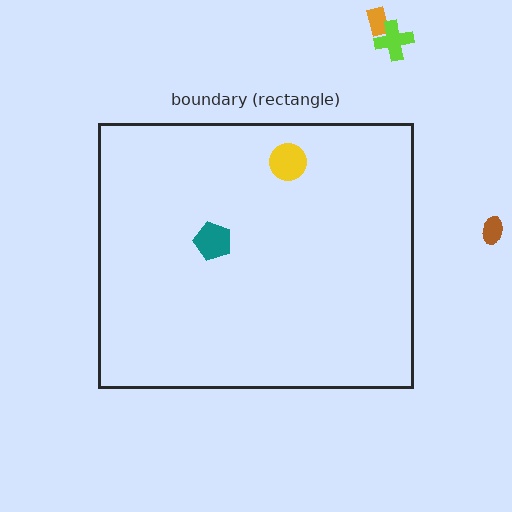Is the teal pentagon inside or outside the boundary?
Inside.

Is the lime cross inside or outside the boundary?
Outside.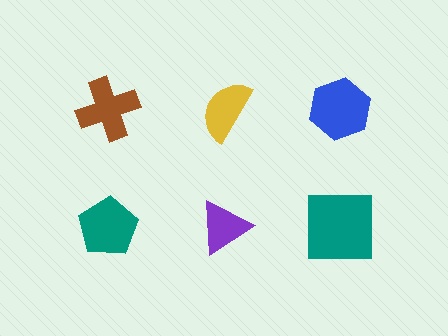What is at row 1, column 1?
A brown cross.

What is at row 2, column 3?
A teal square.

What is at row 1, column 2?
A yellow semicircle.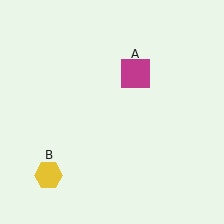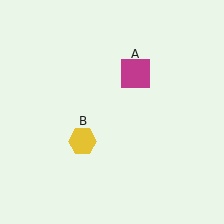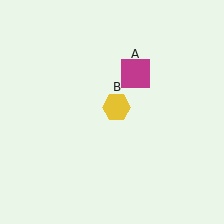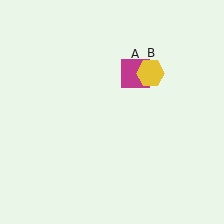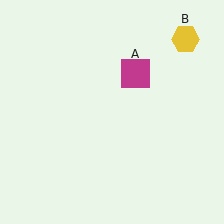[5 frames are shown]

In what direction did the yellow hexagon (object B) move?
The yellow hexagon (object B) moved up and to the right.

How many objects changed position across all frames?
1 object changed position: yellow hexagon (object B).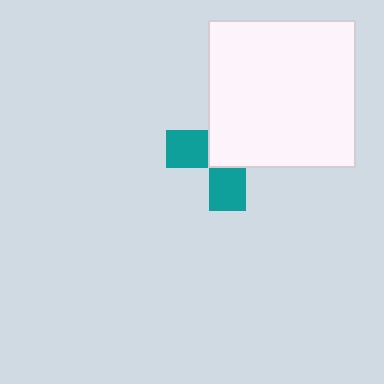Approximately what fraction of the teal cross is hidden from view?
Roughly 59% of the teal cross is hidden behind the white square.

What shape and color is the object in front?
The object in front is a white square.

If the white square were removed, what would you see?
You would see the complete teal cross.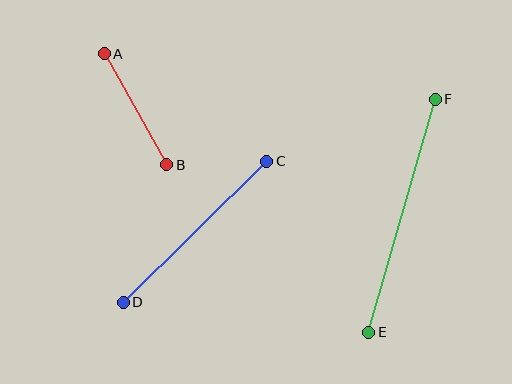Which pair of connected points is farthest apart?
Points E and F are farthest apart.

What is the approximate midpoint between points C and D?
The midpoint is at approximately (195, 232) pixels.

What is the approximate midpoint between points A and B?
The midpoint is at approximately (135, 109) pixels.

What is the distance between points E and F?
The distance is approximately 243 pixels.